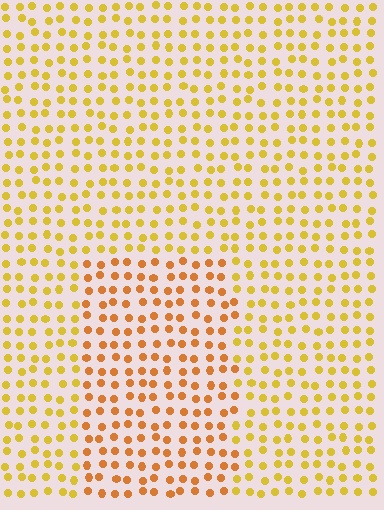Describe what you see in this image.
The image is filled with small yellow elements in a uniform arrangement. A rectangle-shaped region is visible where the elements are tinted to a slightly different hue, forming a subtle color boundary.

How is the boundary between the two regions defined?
The boundary is defined purely by a slight shift in hue (about 26 degrees). Spacing, size, and orientation are identical on both sides.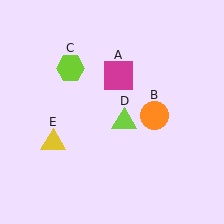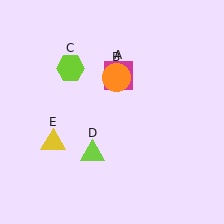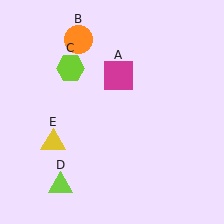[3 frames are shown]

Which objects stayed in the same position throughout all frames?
Magenta square (object A) and lime hexagon (object C) and yellow triangle (object E) remained stationary.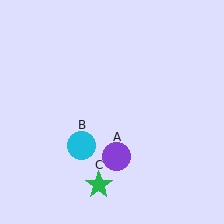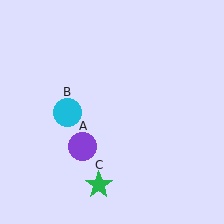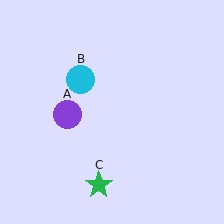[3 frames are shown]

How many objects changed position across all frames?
2 objects changed position: purple circle (object A), cyan circle (object B).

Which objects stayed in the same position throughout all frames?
Green star (object C) remained stationary.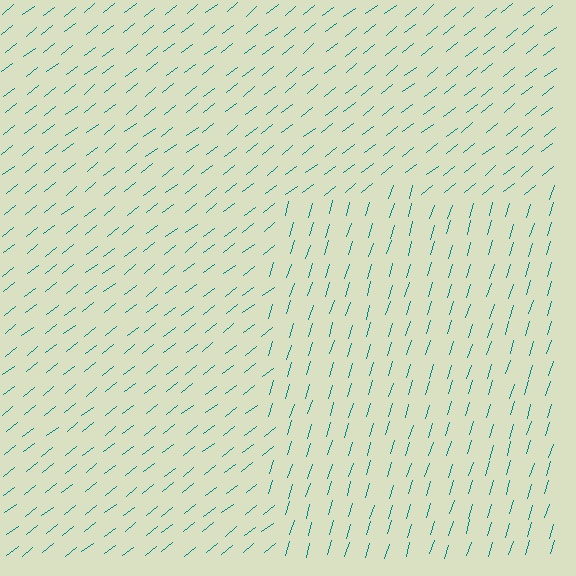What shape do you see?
I see a rectangle.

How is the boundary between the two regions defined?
The boundary is defined purely by a change in line orientation (approximately 35 degrees difference). All lines are the same color and thickness.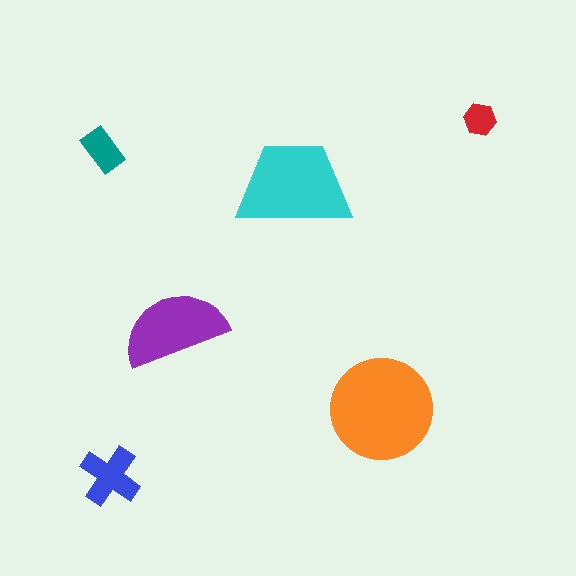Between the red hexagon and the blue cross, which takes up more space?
The blue cross.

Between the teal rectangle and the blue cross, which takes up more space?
The blue cross.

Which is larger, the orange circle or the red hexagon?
The orange circle.